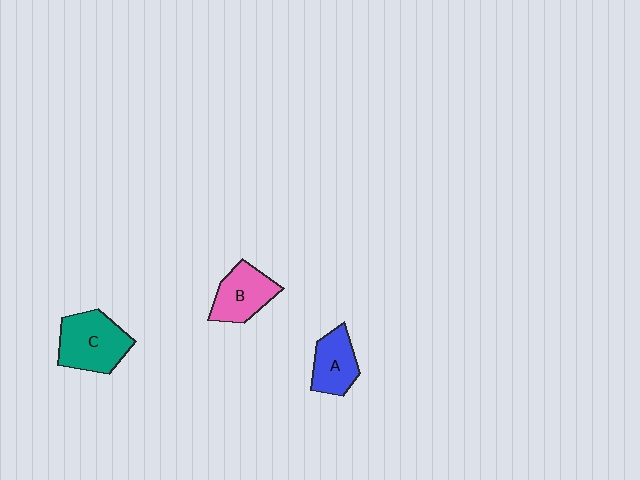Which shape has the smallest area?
Shape A (blue).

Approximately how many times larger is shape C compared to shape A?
Approximately 1.5 times.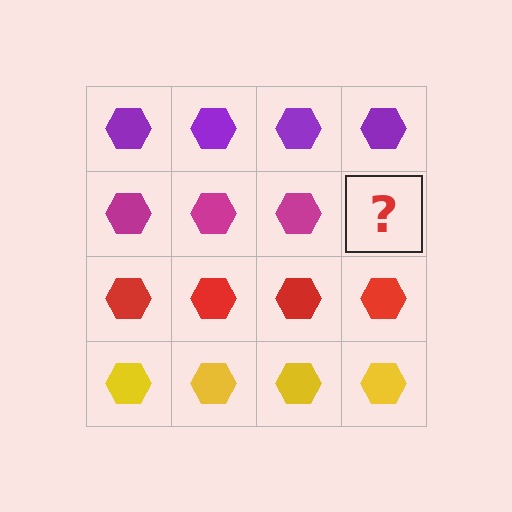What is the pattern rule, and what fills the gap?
The rule is that each row has a consistent color. The gap should be filled with a magenta hexagon.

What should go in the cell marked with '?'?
The missing cell should contain a magenta hexagon.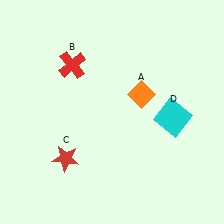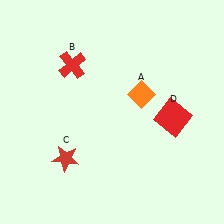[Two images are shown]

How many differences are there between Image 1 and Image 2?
There is 1 difference between the two images.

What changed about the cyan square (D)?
In Image 1, D is cyan. In Image 2, it changed to red.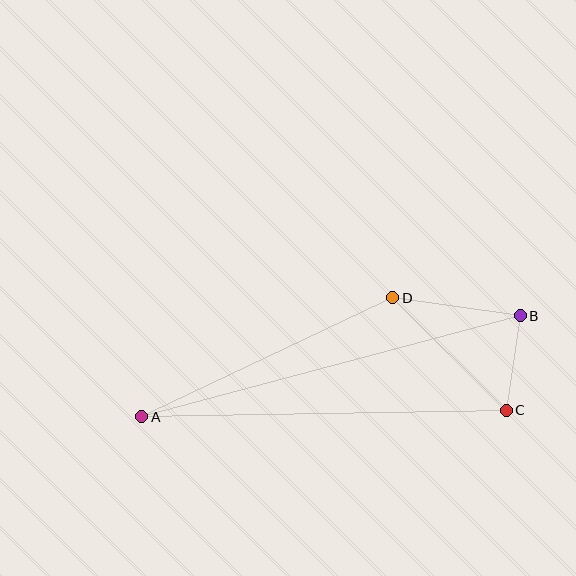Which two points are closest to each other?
Points B and C are closest to each other.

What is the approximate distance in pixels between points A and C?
The distance between A and C is approximately 365 pixels.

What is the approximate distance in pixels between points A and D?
The distance between A and D is approximately 278 pixels.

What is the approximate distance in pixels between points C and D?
The distance between C and D is approximately 160 pixels.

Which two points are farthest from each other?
Points A and B are farthest from each other.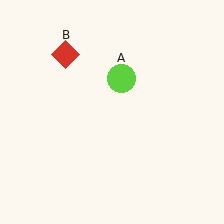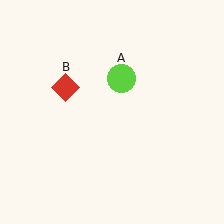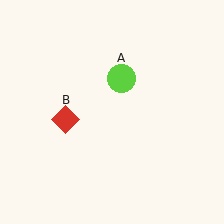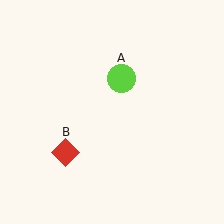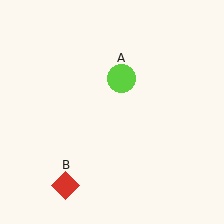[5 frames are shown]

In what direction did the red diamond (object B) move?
The red diamond (object B) moved down.